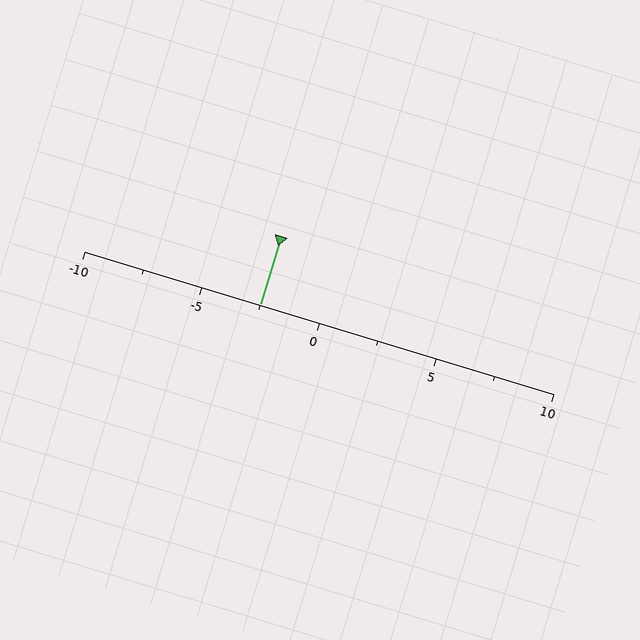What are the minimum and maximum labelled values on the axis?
The axis runs from -10 to 10.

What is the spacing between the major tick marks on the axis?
The major ticks are spaced 5 apart.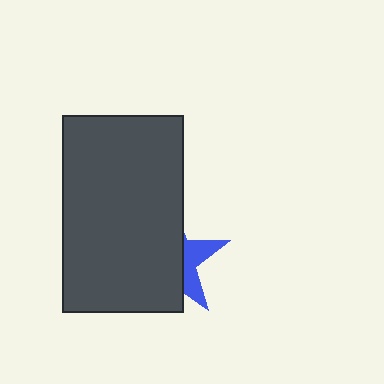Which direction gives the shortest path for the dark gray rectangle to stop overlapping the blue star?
Moving left gives the shortest separation.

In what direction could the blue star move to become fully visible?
The blue star could move right. That would shift it out from behind the dark gray rectangle entirely.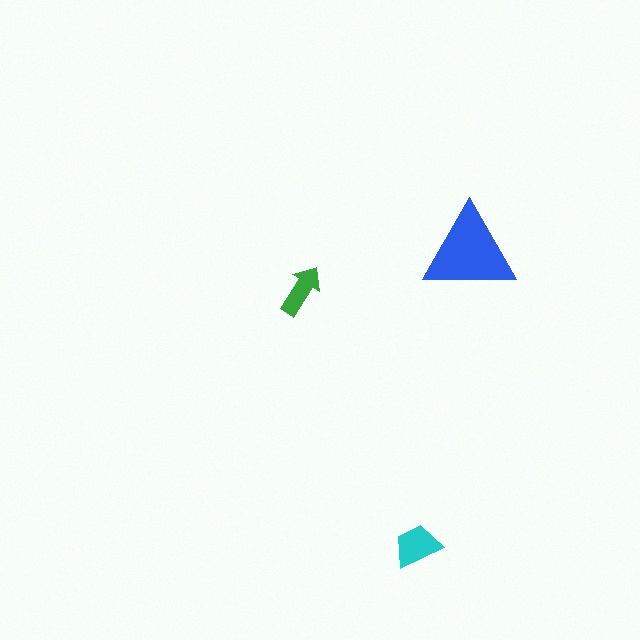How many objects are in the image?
There are 3 objects in the image.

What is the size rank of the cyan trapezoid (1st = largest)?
2nd.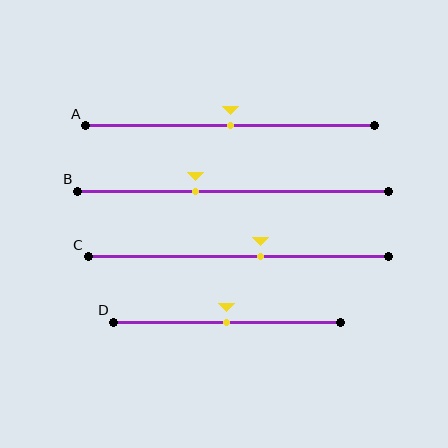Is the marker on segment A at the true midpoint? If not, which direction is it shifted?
Yes, the marker on segment A is at the true midpoint.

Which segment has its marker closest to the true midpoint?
Segment A has its marker closest to the true midpoint.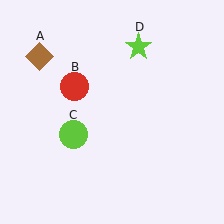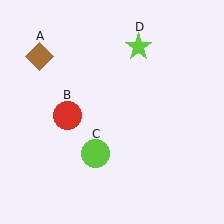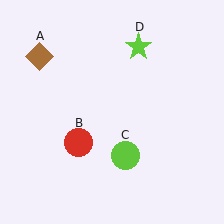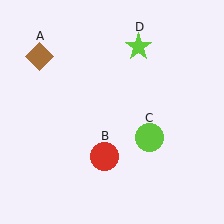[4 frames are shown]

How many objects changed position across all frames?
2 objects changed position: red circle (object B), lime circle (object C).